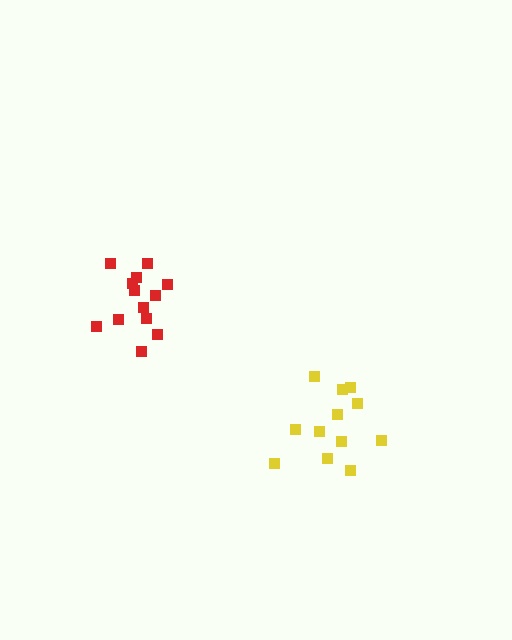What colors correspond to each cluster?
The clusters are colored: red, yellow.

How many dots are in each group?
Group 1: 13 dots, Group 2: 12 dots (25 total).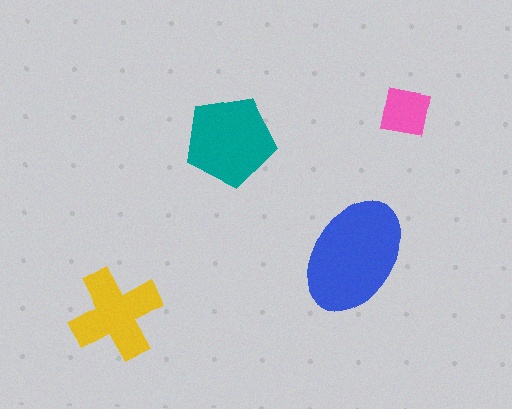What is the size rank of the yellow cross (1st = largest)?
3rd.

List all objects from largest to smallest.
The blue ellipse, the teal pentagon, the yellow cross, the pink square.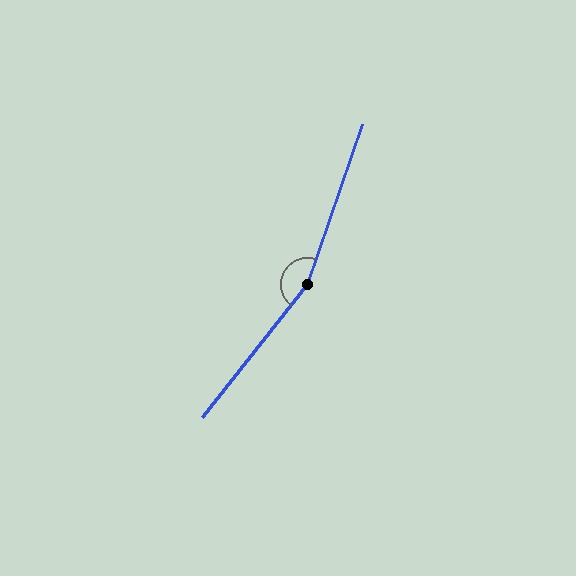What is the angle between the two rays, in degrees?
Approximately 161 degrees.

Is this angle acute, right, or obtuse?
It is obtuse.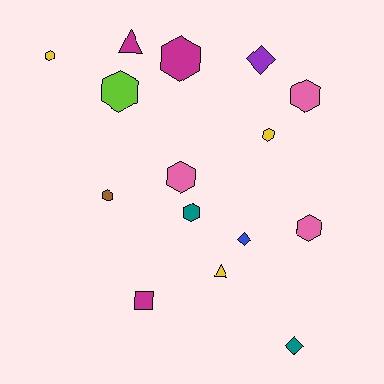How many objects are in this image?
There are 15 objects.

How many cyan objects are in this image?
There are no cyan objects.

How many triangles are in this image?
There are 2 triangles.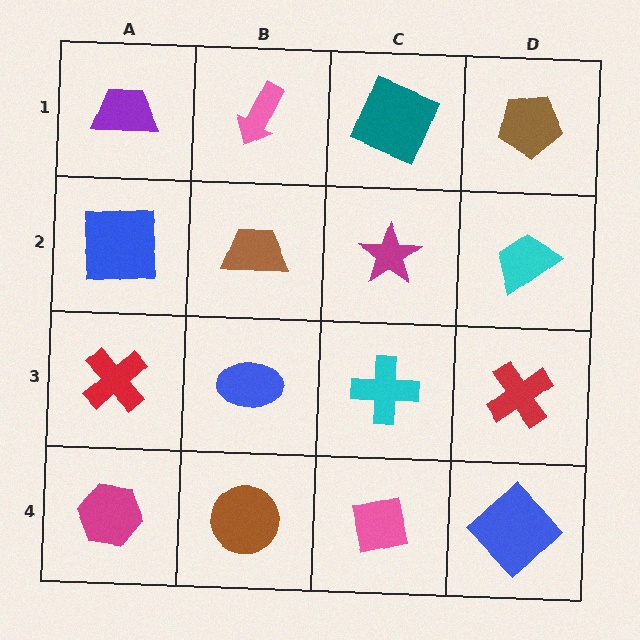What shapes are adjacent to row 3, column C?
A magenta star (row 2, column C), a pink square (row 4, column C), a blue ellipse (row 3, column B), a red cross (row 3, column D).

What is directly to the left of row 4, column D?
A pink square.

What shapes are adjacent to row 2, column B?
A pink arrow (row 1, column B), a blue ellipse (row 3, column B), a blue square (row 2, column A), a magenta star (row 2, column C).